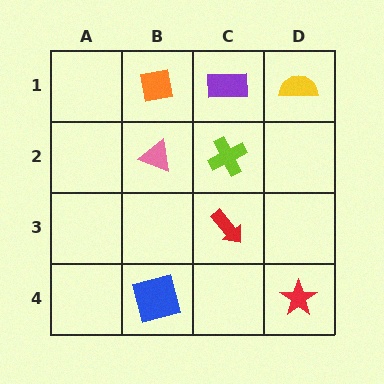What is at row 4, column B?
A blue square.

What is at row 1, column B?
An orange square.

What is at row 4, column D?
A red star.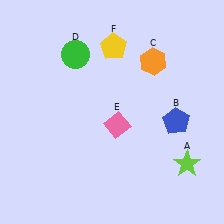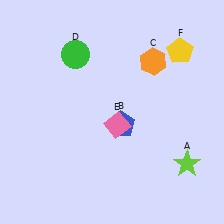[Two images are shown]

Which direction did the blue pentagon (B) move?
The blue pentagon (B) moved left.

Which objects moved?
The objects that moved are: the blue pentagon (B), the yellow pentagon (F).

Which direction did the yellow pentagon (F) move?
The yellow pentagon (F) moved right.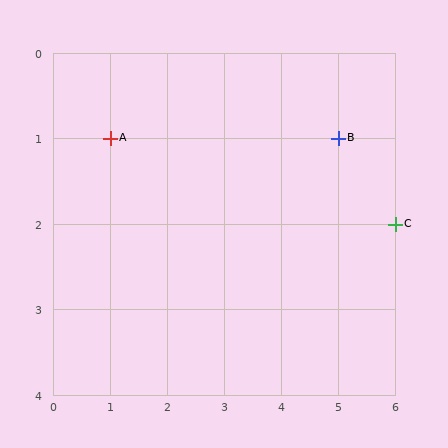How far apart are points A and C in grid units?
Points A and C are 5 columns and 1 row apart (about 5.1 grid units diagonally).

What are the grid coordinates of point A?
Point A is at grid coordinates (1, 1).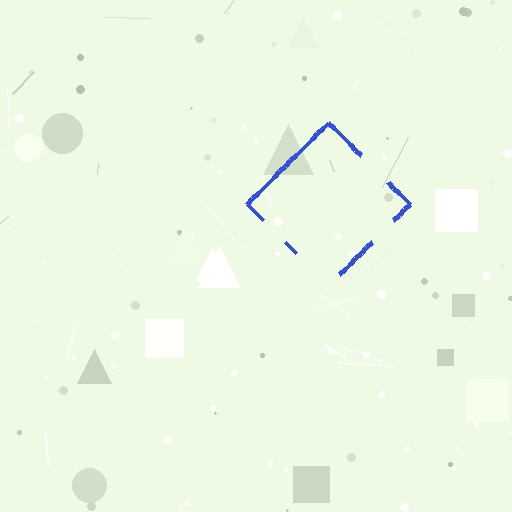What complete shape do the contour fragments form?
The contour fragments form a diamond.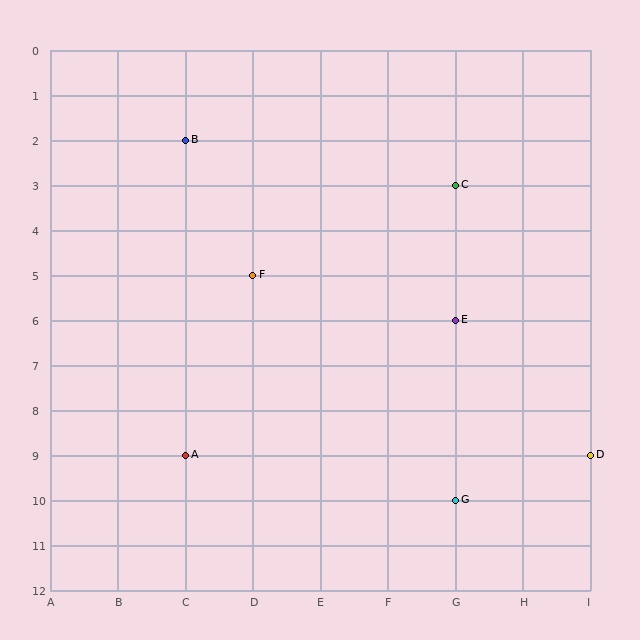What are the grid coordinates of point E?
Point E is at grid coordinates (G, 6).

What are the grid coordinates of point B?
Point B is at grid coordinates (C, 2).